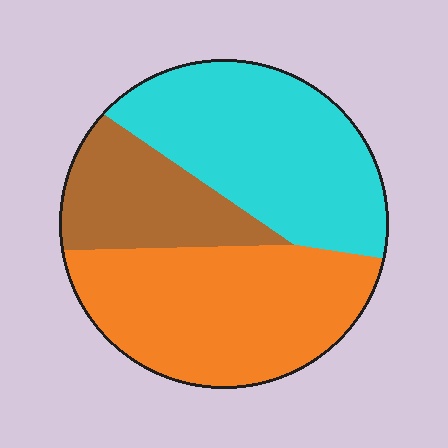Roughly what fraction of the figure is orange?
Orange covers 40% of the figure.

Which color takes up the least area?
Brown, at roughly 20%.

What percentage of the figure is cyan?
Cyan covers 39% of the figure.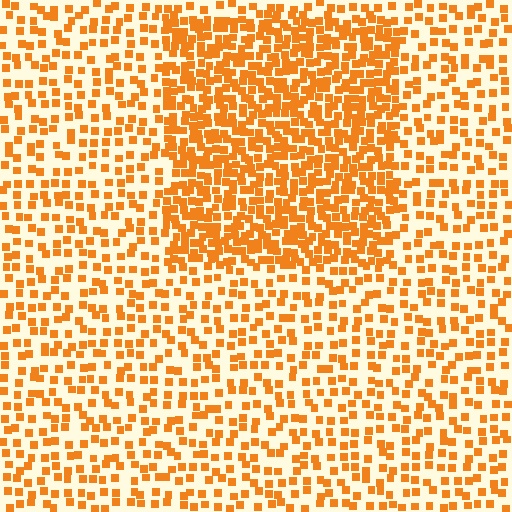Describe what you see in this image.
The image contains small orange elements arranged at two different densities. A rectangle-shaped region is visible where the elements are more densely packed than the surrounding area.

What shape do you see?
I see a rectangle.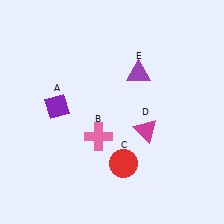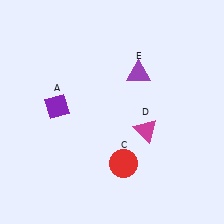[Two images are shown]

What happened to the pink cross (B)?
The pink cross (B) was removed in Image 2. It was in the bottom-left area of Image 1.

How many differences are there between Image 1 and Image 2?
There is 1 difference between the two images.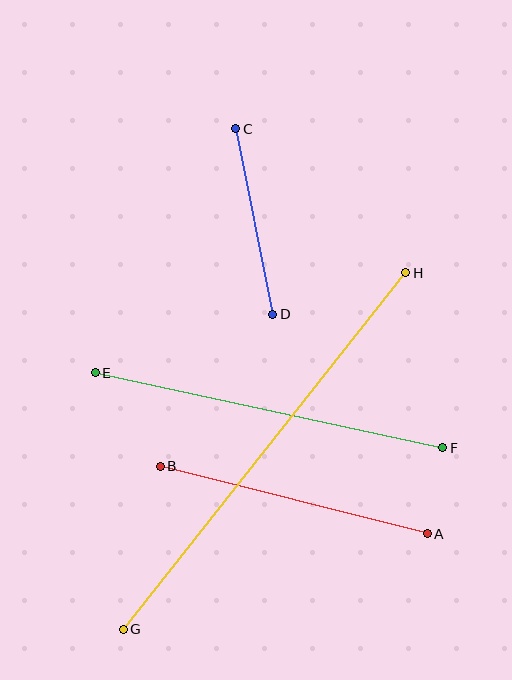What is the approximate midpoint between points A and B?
The midpoint is at approximately (294, 500) pixels.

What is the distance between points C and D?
The distance is approximately 189 pixels.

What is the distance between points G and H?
The distance is approximately 455 pixels.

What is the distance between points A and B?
The distance is approximately 275 pixels.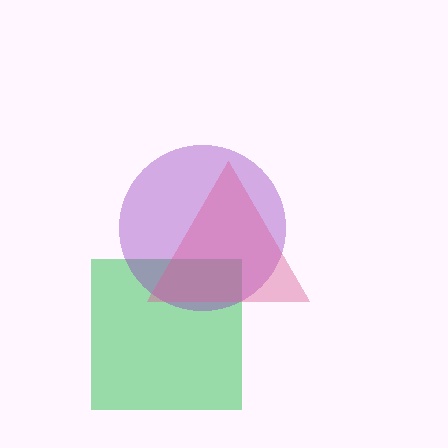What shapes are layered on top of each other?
The layered shapes are: a green square, a purple circle, a pink triangle.